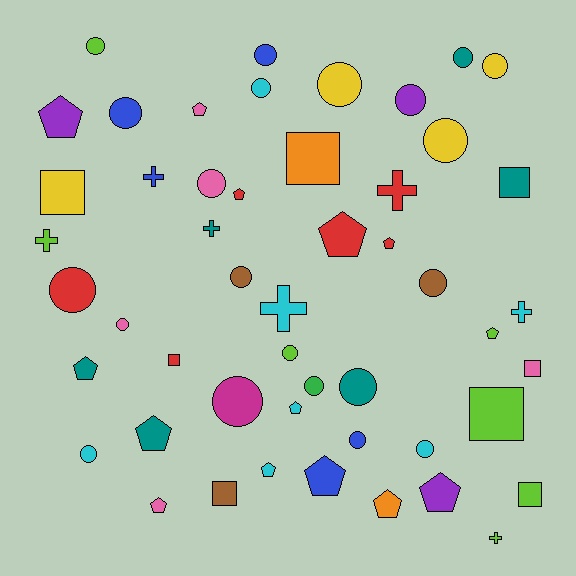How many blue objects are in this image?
There are 5 blue objects.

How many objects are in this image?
There are 50 objects.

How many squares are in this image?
There are 8 squares.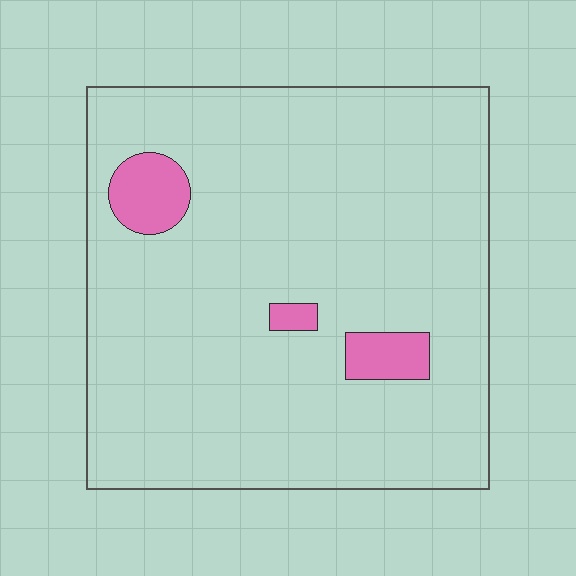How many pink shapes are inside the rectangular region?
3.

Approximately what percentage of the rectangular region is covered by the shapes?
Approximately 5%.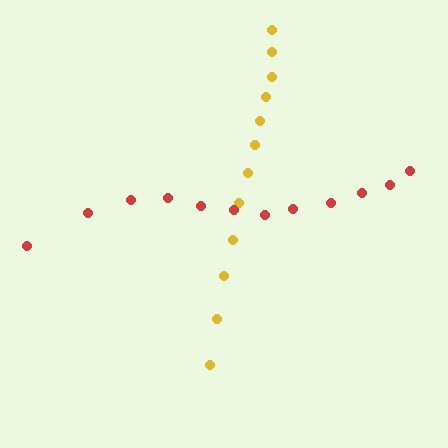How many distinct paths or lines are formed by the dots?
There are 2 distinct paths.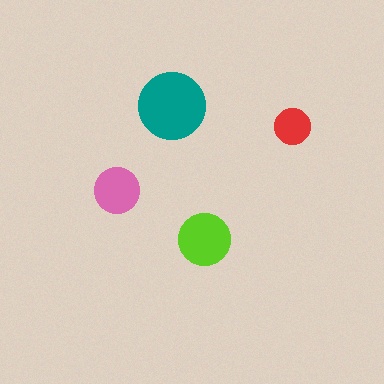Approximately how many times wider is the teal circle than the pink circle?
About 1.5 times wider.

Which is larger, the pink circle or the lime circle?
The lime one.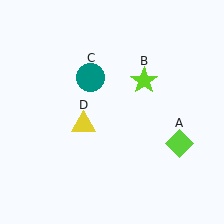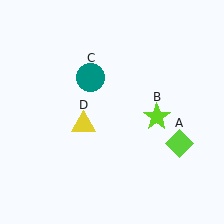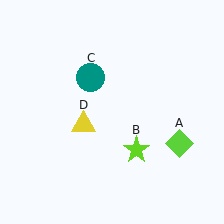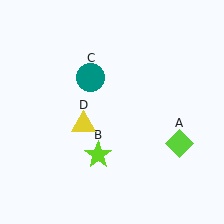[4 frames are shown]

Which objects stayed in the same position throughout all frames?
Lime diamond (object A) and teal circle (object C) and yellow triangle (object D) remained stationary.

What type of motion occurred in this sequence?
The lime star (object B) rotated clockwise around the center of the scene.